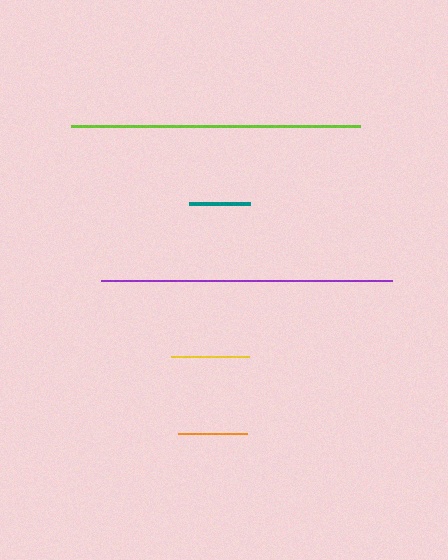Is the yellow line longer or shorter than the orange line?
The yellow line is longer than the orange line.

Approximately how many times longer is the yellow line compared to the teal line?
The yellow line is approximately 1.3 times the length of the teal line.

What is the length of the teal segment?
The teal segment is approximately 61 pixels long.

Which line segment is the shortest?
The teal line is the shortest at approximately 61 pixels.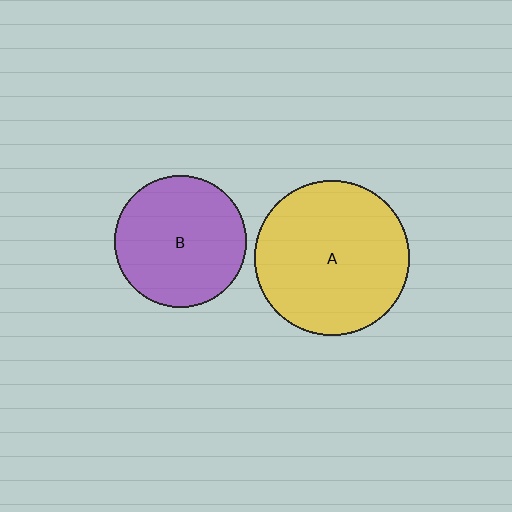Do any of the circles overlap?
No, none of the circles overlap.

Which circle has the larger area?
Circle A (yellow).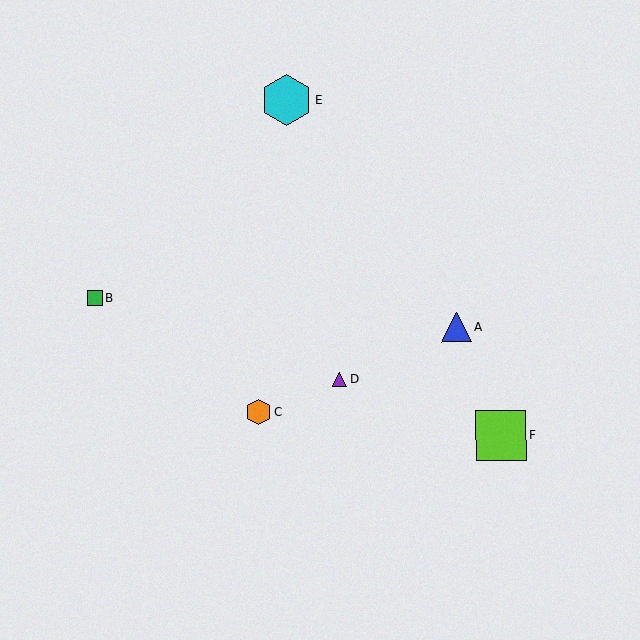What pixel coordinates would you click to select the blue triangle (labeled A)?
Click at (456, 328) to select the blue triangle A.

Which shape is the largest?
The cyan hexagon (labeled E) is the largest.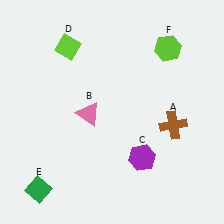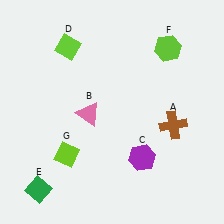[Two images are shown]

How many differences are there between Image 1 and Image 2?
There is 1 difference between the two images.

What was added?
A lime diamond (G) was added in Image 2.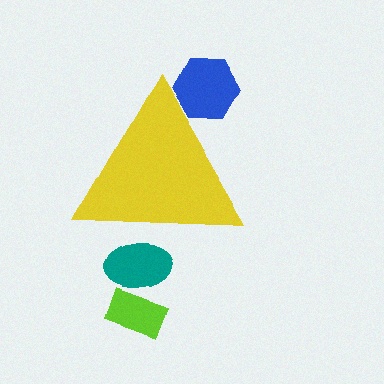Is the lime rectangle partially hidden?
No, the lime rectangle is fully visible.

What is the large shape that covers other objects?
A yellow triangle.